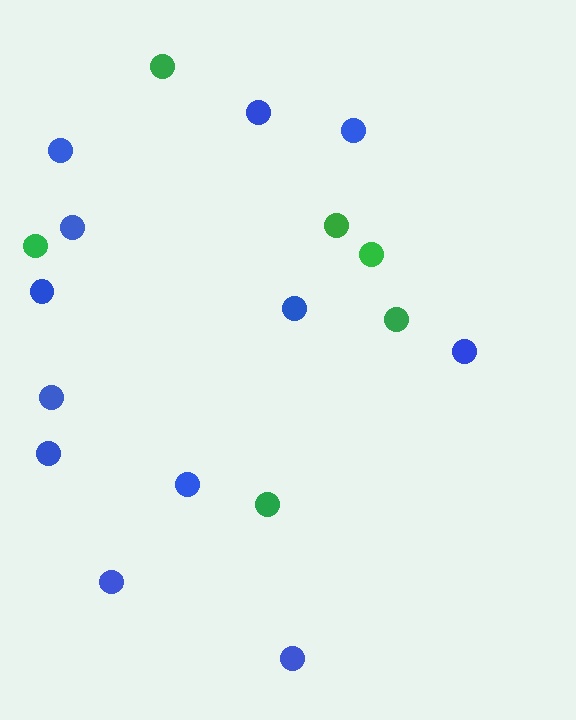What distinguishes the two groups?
There are 2 groups: one group of blue circles (12) and one group of green circles (6).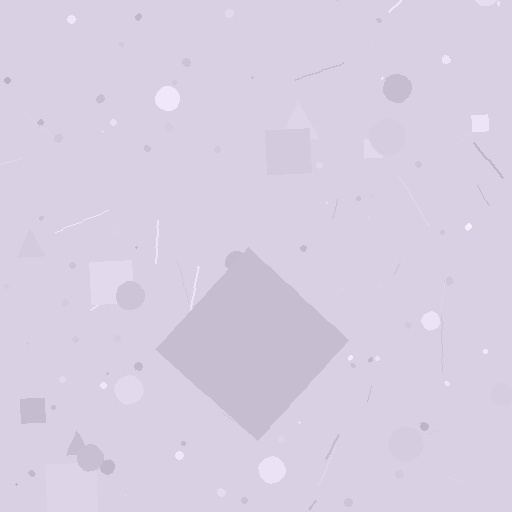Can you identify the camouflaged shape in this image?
The camouflaged shape is a diamond.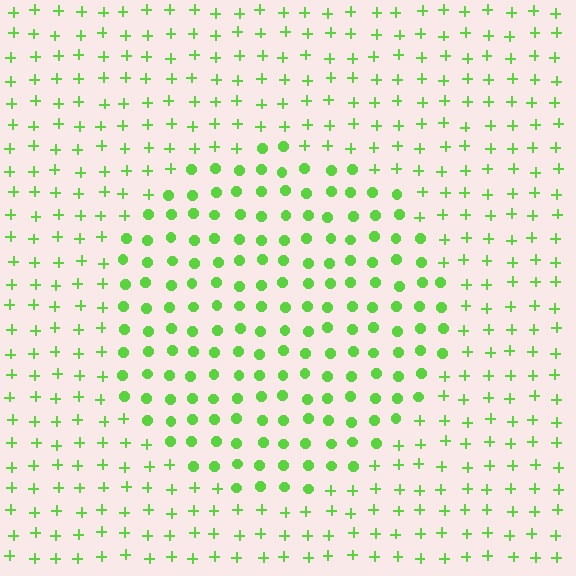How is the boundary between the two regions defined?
The boundary is defined by a change in element shape: circles inside vs. plus signs outside. All elements share the same color and spacing.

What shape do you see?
I see a circle.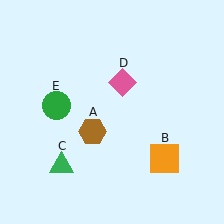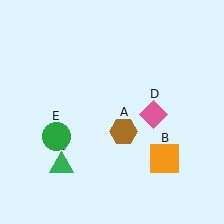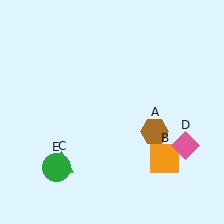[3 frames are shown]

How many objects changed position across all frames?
3 objects changed position: brown hexagon (object A), pink diamond (object D), green circle (object E).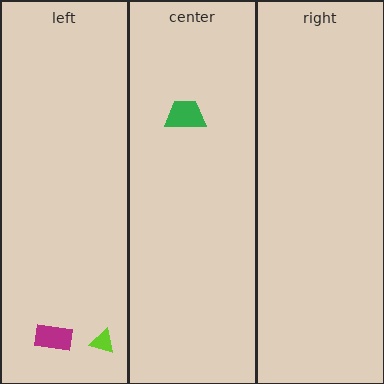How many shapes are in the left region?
2.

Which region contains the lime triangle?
The left region.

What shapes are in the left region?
The lime triangle, the magenta rectangle.